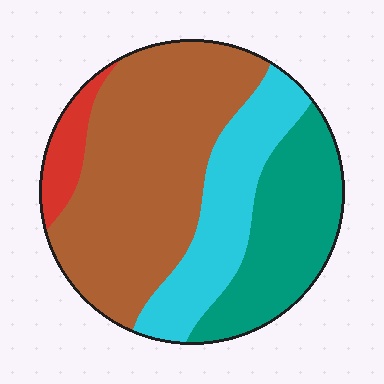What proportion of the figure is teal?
Teal covers roughly 25% of the figure.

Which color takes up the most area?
Brown, at roughly 50%.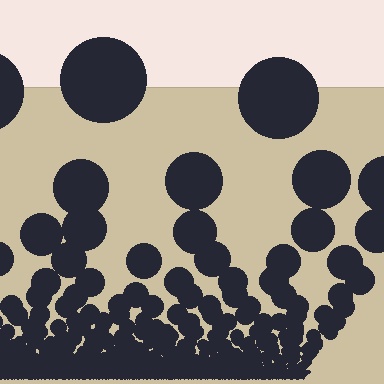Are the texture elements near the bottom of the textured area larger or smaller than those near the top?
Smaller. The gradient is inverted — elements near the bottom are smaller and denser.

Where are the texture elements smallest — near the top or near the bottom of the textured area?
Near the bottom.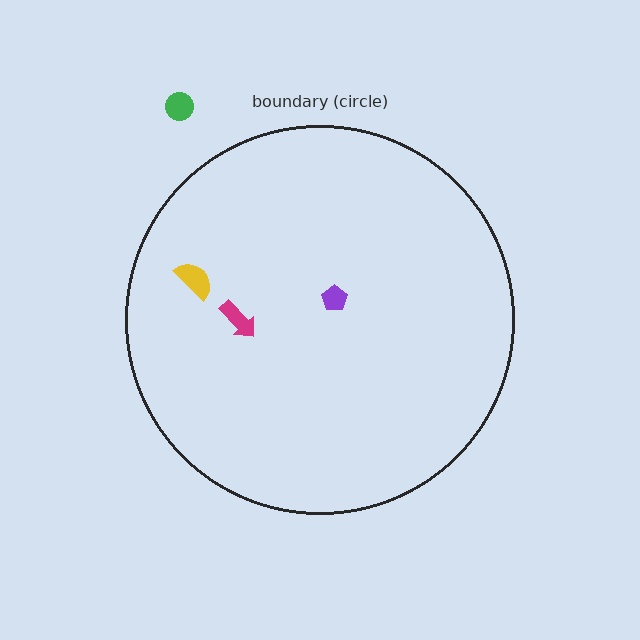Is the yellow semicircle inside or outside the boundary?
Inside.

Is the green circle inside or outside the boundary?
Outside.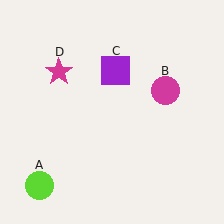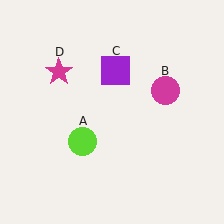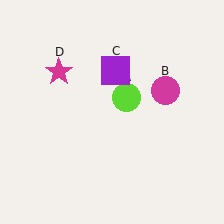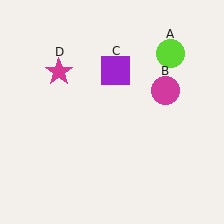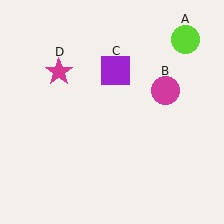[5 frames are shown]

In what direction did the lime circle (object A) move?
The lime circle (object A) moved up and to the right.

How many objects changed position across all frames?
1 object changed position: lime circle (object A).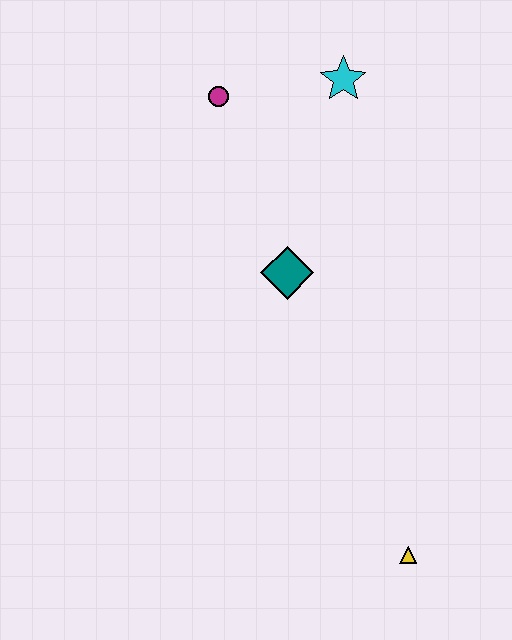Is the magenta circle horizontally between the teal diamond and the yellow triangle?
No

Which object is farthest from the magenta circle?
The yellow triangle is farthest from the magenta circle.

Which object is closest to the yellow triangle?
The teal diamond is closest to the yellow triangle.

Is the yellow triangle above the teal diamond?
No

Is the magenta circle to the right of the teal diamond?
No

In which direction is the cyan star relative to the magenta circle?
The cyan star is to the right of the magenta circle.